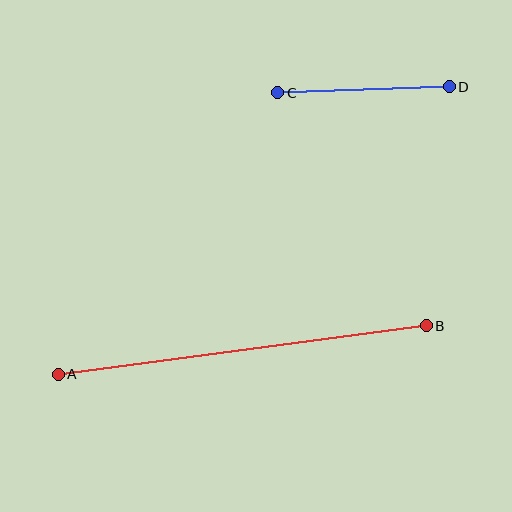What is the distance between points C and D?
The distance is approximately 172 pixels.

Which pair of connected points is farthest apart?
Points A and B are farthest apart.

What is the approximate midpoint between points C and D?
The midpoint is at approximately (364, 90) pixels.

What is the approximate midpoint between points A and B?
The midpoint is at approximately (242, 350) pixels.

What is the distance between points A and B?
The distance is approximately 371 pixels.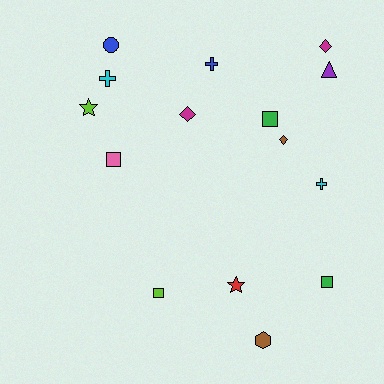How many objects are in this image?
There are 15 objects.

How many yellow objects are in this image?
There are no yellow objects.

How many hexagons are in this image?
There is 1 hexagon.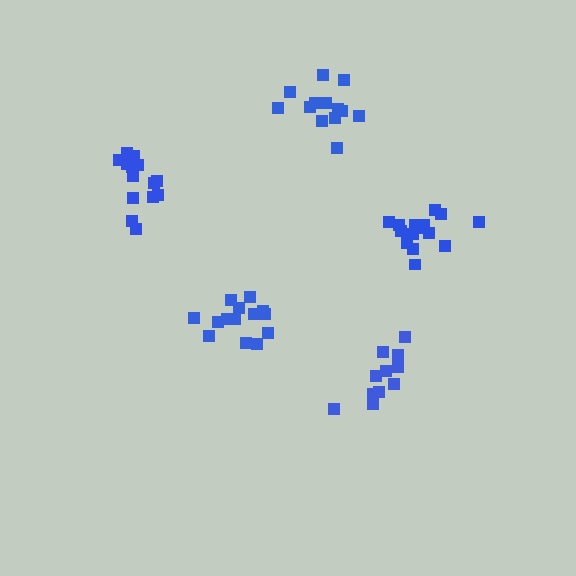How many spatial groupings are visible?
There are 5 spatial groupings.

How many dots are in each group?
Group 1: 16 dots, Group 2: 13 dots, Group 3: 14 dots, Group 4: 11 dots, Group 5: 14 dots (68 total).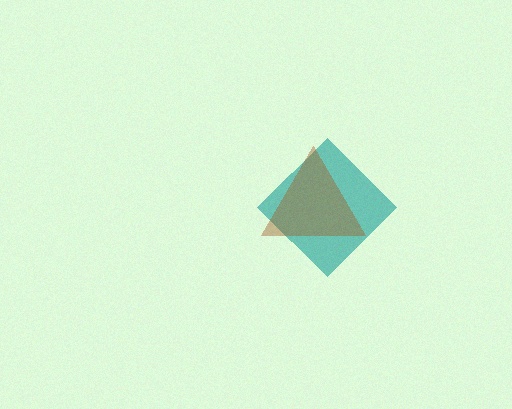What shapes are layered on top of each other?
The layered shapes are: a teal diamond, a brown triangle.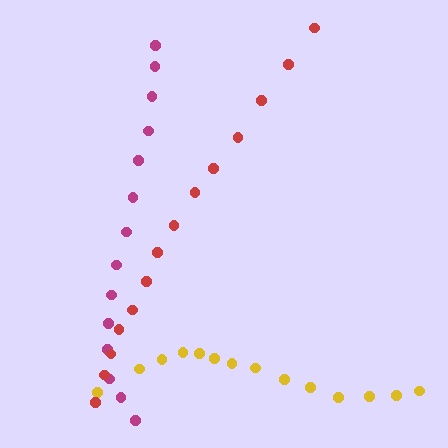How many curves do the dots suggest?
There are 3 distinct paths.